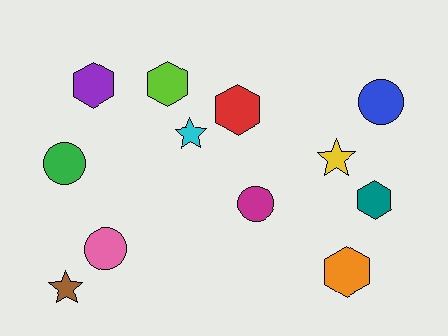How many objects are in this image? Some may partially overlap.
There are 12 objects.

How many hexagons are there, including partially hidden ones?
There are 5 hexagons.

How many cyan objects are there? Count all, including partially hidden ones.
There is 1 cyan object.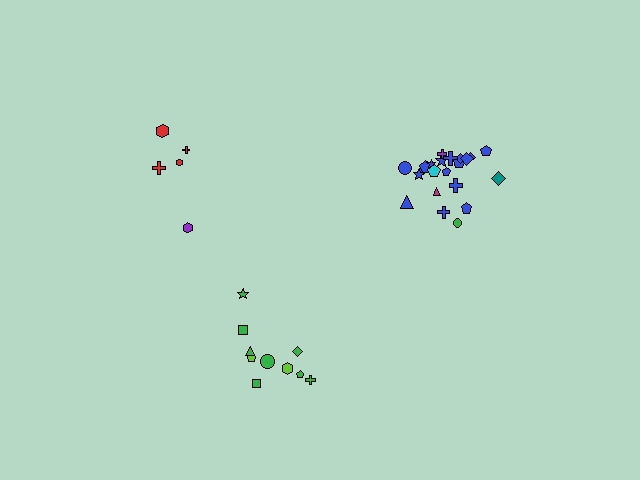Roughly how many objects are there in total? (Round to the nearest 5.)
Roughly 35 objects in total.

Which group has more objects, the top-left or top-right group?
The top-right group.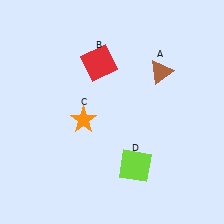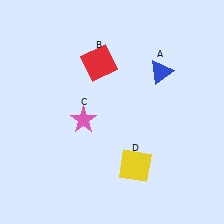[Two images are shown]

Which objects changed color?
A changed from brown to blue. C changed from orange to pink. D changed from lime to yellow.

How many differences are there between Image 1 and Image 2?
There are 3 differences between the two images.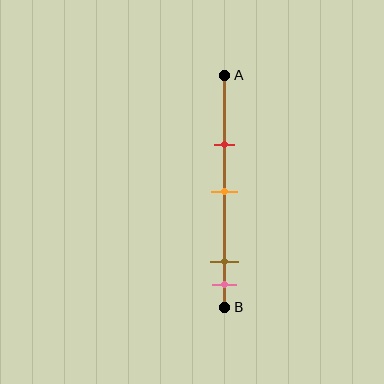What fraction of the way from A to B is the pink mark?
The pink mark is approximately 90% (0.9) of the way from A to B.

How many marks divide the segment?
There are 4 marks dividing the segment.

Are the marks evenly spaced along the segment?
No, the marks are not evenly spaced.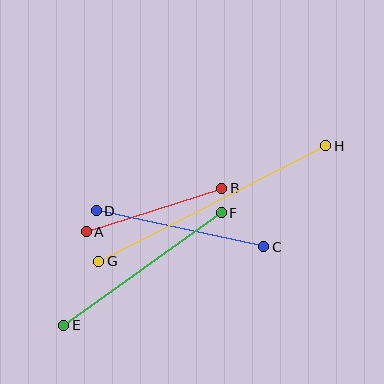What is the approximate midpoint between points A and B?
The midpoint is at approximately (154, 210) pixels.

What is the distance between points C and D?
The distance is approximately 171 pixels.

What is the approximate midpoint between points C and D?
The midpoint is at approximately (180, 229) pixels.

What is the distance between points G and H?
The distance is approximately 254 pixels.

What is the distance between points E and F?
The distance is approximately 193 pixels.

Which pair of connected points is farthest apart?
Points G and H are farthest apart.